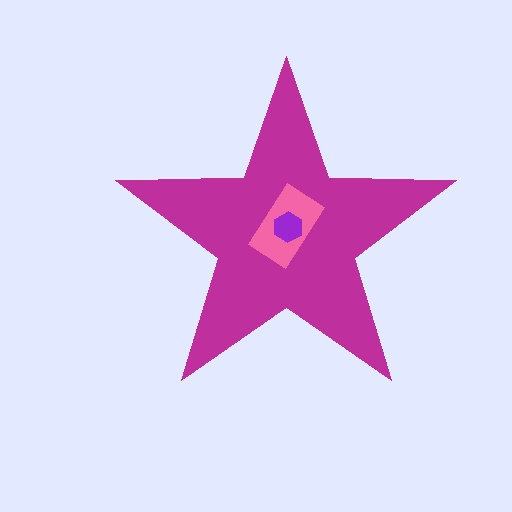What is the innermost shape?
The purple hexagon.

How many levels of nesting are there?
3.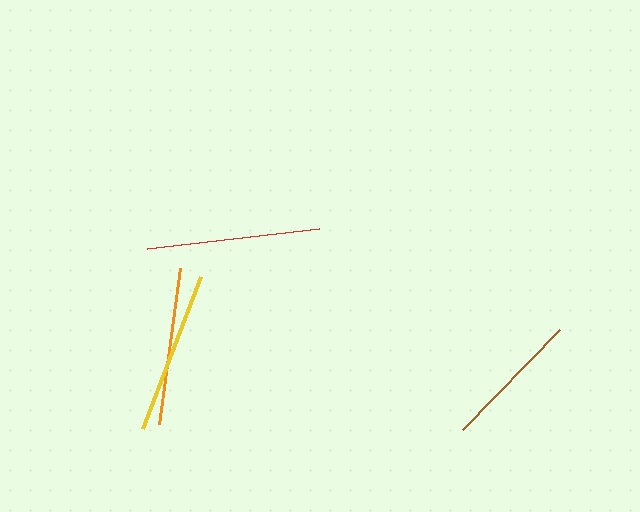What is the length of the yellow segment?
The yellow segment is approximately 162 pixels long.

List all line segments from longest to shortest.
From longest to shortest: red, yellow, orange, brown.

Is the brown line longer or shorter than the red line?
The red line is longer than the brown line.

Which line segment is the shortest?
The brown line is the shortest at approximately 139 pixels.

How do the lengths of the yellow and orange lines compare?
The yellow and orange lines are approximately the same length.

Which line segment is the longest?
The red line is the longest at approximately 174 pixels.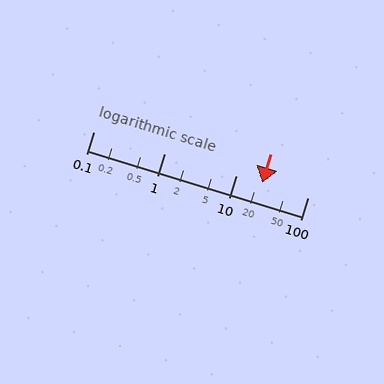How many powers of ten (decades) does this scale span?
The scale spans 3 decades, from 0.1 to 100.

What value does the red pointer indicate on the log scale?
The pointer indicates approximately 23.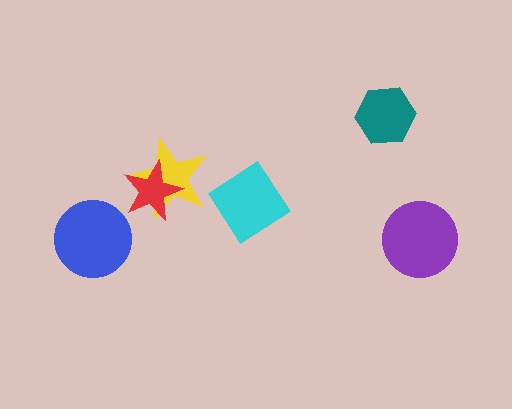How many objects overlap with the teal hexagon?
0 objects overlap with the teal hexagon.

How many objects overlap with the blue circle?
0 objects overlap with the blue circle.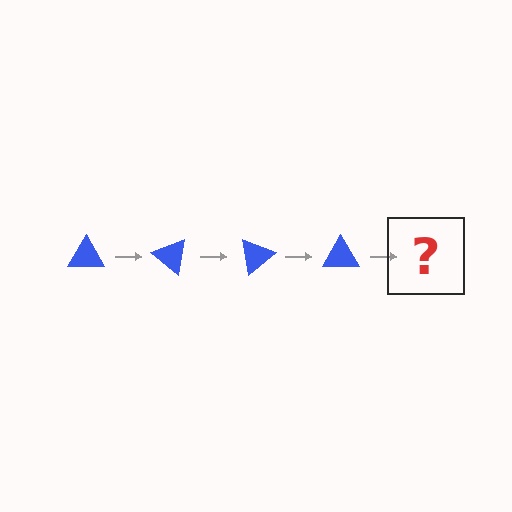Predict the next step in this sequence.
The next step is a blue triangle rotated 160 degrees.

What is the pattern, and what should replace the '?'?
The pattern is that the triangle rotates 40 degrees each step. The '?' should be a blue triangle rotated 160 degrees.